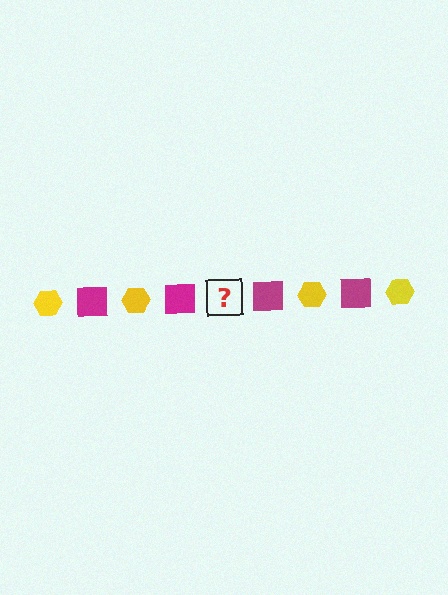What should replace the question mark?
The question mark should be replaced with a yellow hexagon.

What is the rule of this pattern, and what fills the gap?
The rule is that the pattern alternates between yellow hexagon and magenta square. The gap should be filled with a yellow hexagon.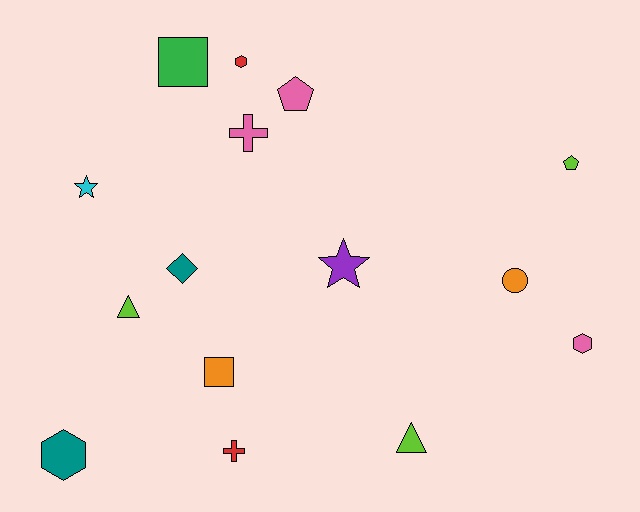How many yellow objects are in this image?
There are no yellow objects.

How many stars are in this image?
There are 2 stars.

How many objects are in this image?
There are 15 objects.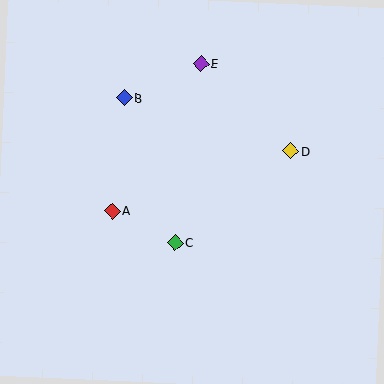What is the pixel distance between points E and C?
The distance between E and C is 181 pixels.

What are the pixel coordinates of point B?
Point B is at (124, 98).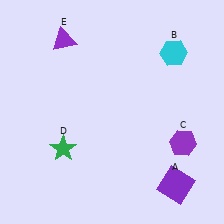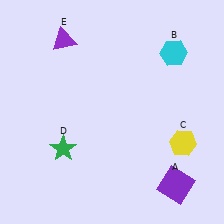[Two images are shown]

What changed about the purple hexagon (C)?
In Image 1, C is purple. In Image 2, it changed to yellow.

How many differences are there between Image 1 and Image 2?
There is 1 difference between the two images.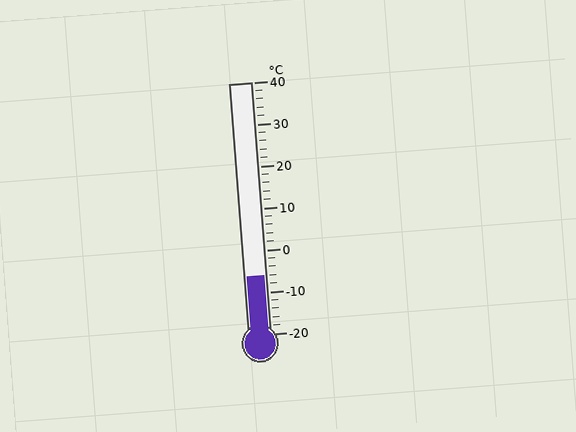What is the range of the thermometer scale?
The thermometer scale ranges from -20°C to 40°C.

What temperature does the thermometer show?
The thermometer shows approximately -6°C.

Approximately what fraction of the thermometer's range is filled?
The thermometer is filled to approximately 25% of its range.